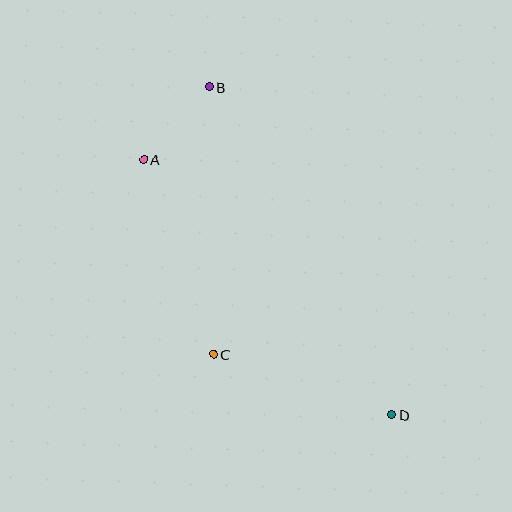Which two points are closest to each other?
Points A and B are closest to each other.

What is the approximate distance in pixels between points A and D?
The distance between A and D is approximately 356 pixels.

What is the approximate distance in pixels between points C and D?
The distance between C and D is approximately 188 pixels.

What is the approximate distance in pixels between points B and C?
The distance between B and C is approximately 268 pixels.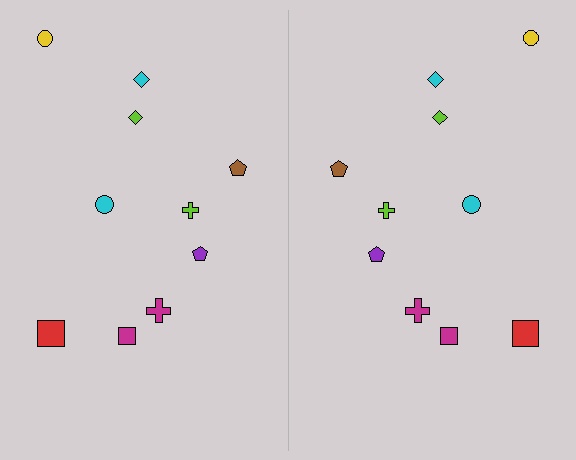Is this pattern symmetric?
Yes, this pattern has bilateral (reflection) symmetry.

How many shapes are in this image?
There are 20 shapes in this image.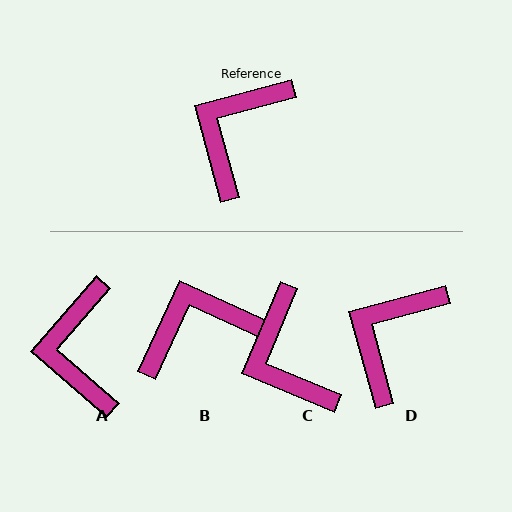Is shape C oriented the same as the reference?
No, it is off by about 52 degrees.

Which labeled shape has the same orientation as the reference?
D.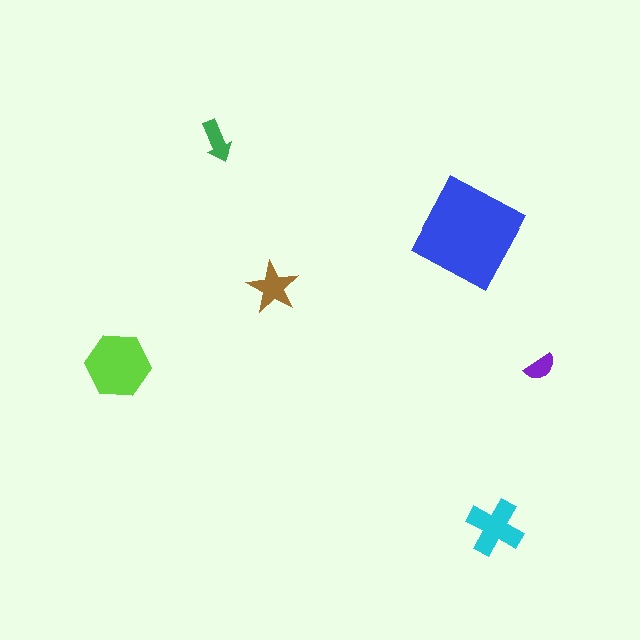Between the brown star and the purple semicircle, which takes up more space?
The brown star.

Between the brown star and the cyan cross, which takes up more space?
The cyan cross.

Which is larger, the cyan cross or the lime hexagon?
The lime hexagon.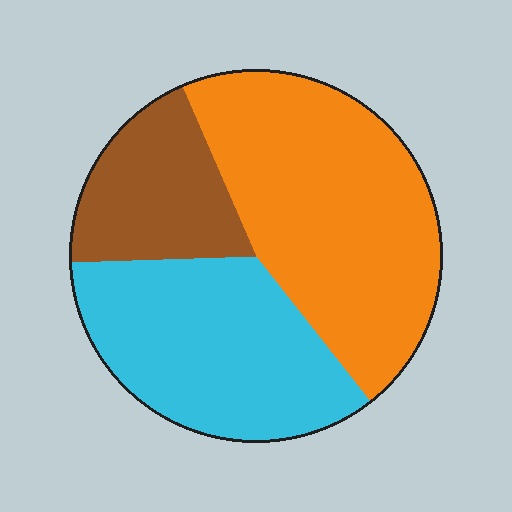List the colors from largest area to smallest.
From largest to smallest: orange, cyan, brown.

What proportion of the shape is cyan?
Cyan covers about 35% of the shape.